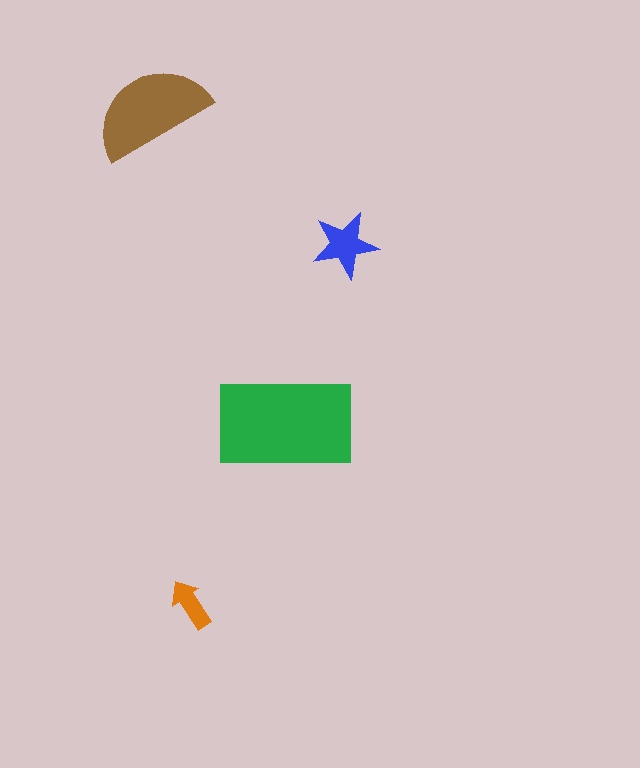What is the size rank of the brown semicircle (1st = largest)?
2nd.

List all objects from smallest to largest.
The orange arrow, the blue star, the brown semicircle, the green rectangle.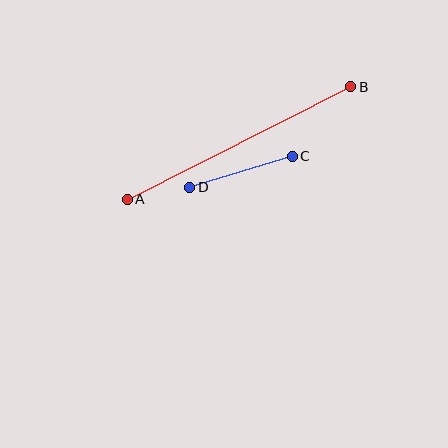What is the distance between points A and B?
The distance is approximately 250 pixels.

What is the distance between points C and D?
The distance is approximately 107 pixels.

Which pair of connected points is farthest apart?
Points A and B are farthest apart.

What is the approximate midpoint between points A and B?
The midpoint is at approximately (239, 143) pixels.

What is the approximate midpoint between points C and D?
The midpoint is at approximately (241, 172) pixels.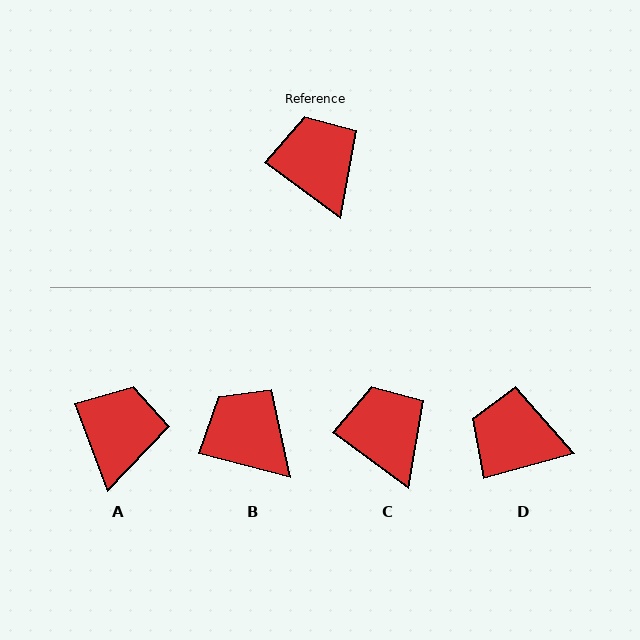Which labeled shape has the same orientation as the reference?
C.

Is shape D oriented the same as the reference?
No, it is off by about 51 degrees.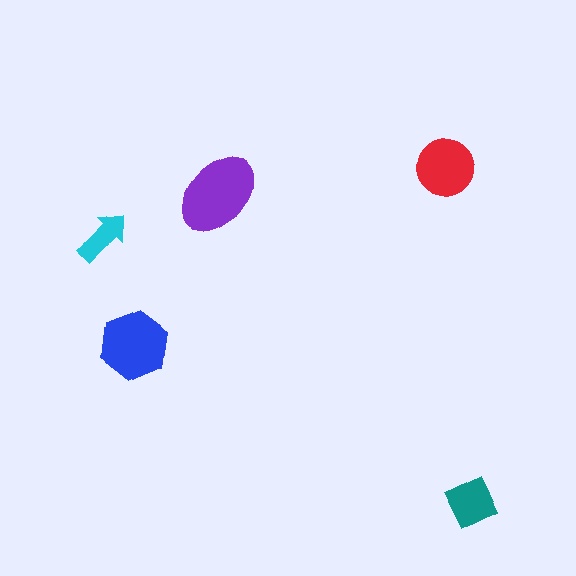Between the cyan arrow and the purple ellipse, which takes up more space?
The purple ellipse.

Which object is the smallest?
The cyan arrow.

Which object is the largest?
The purple ellipse.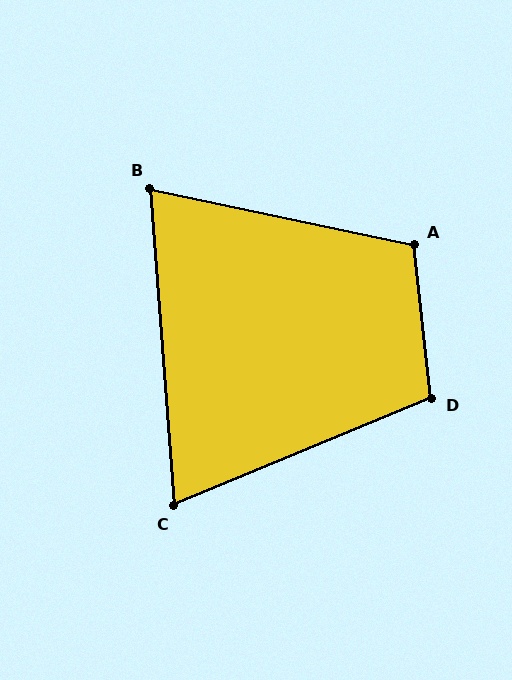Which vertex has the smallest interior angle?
C, at approximately 72 degrees.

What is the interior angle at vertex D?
Approximately 106 degrees (obtuse).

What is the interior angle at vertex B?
Approximately 74 degrees (acute).